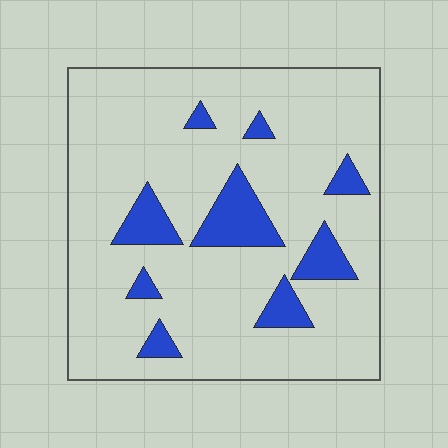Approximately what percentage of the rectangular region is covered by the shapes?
Approximately 15%.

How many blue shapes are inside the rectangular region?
9.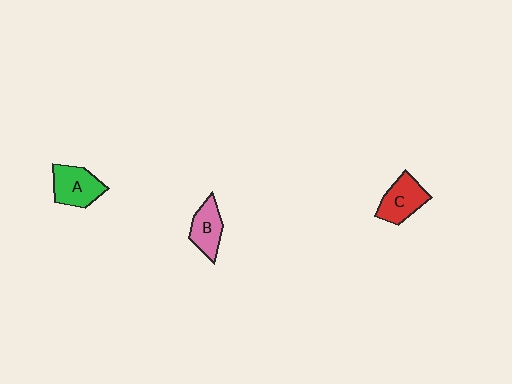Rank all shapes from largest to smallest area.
From largest to smallest: A (green), C (red), B (pink).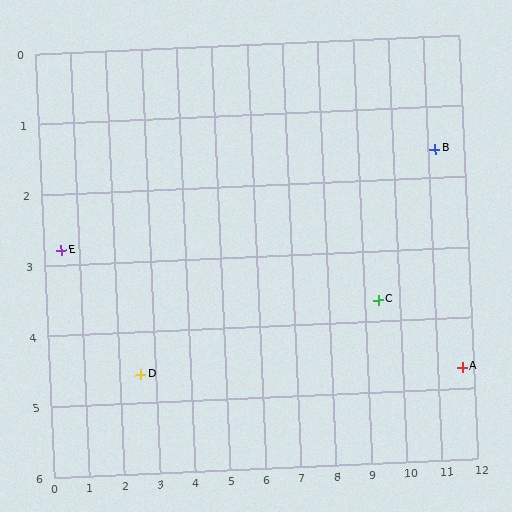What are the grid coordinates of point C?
Point C is at approximately (9.4, 3.7).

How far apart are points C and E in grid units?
Points C and E are about 8.9 grid units apart.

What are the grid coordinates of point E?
Point E is at approximately (0.5, 2.8).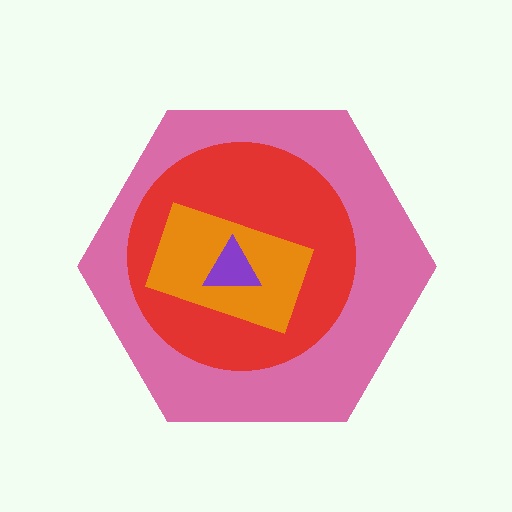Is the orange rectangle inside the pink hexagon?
Yes.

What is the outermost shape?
The pink hexagon.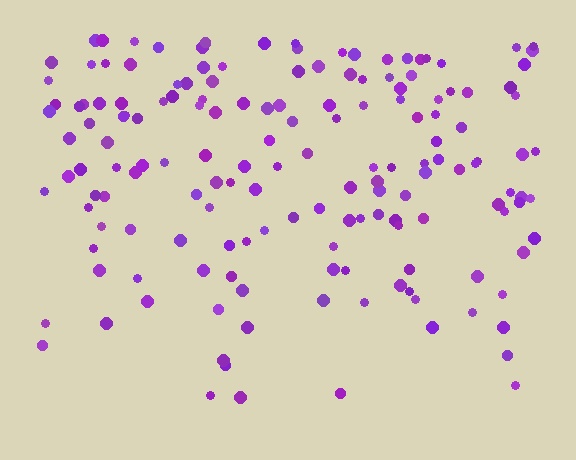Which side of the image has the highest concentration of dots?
The top.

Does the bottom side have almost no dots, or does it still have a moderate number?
Still a moderate number, just noticeably fewer than the top.